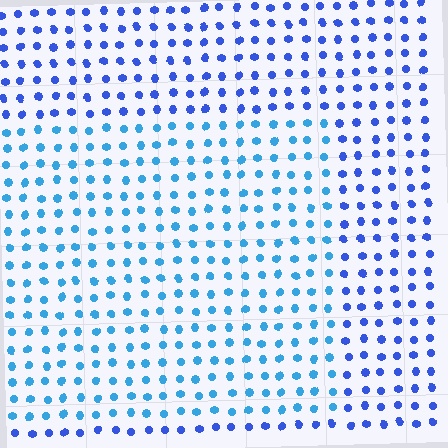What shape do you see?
I see a rectangle.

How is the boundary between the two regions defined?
The boundary is defined purely by a slight shift in hue (about 28 degrees). Spacing, size, and orientation are identical on both sides.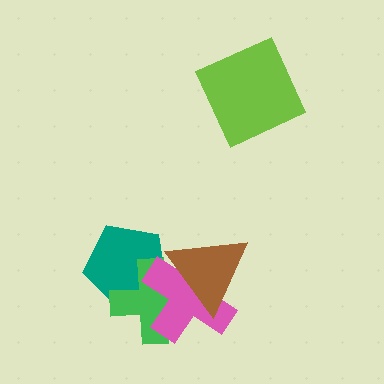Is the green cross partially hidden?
Yes, it is partially covered by another shape.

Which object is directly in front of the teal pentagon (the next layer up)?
The green cross is directly in front of the teal pentagon.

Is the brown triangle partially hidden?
No, no other shape covers it.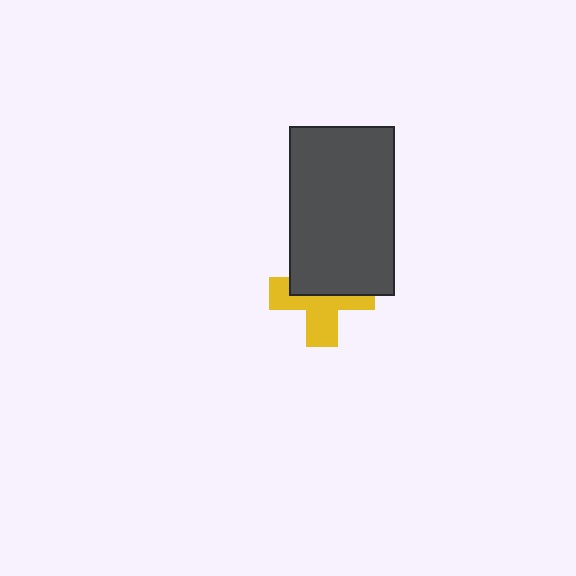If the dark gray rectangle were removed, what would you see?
You would see the complete yellow cross.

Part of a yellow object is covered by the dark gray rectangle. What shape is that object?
It is a cross.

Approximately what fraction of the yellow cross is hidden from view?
Roughly 47% of the yellow cross is hidden behind the dark gray rectangle.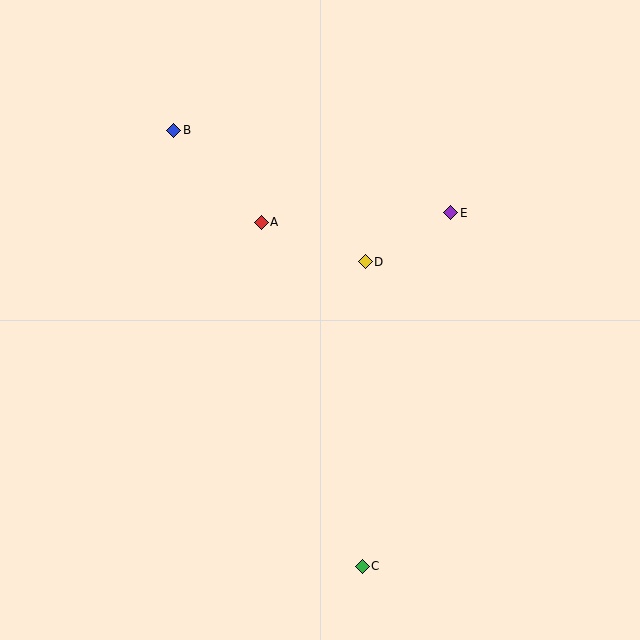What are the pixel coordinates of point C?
Point C is at (362, 566).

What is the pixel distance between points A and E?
The distance between A and E is 190 pixels.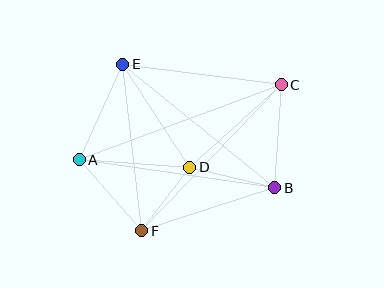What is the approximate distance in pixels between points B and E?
The distance between B and E is approximately 196 pixels.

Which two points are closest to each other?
Points D and F are closest to each other.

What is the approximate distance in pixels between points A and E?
The distance between A and E is approximately 105 pixels.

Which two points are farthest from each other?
Points A and C are farthest from each other.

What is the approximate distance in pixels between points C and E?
The distance between C and E is approximately 160 pixels.